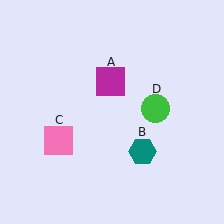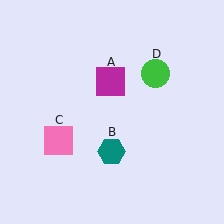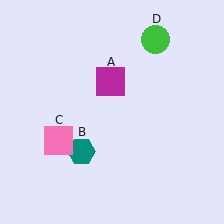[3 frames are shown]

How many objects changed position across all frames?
2 objects changed position: teal hexagon (object B), green circle (object D).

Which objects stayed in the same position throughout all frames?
Magenta square (object A) and pink square (object C) remained stationary.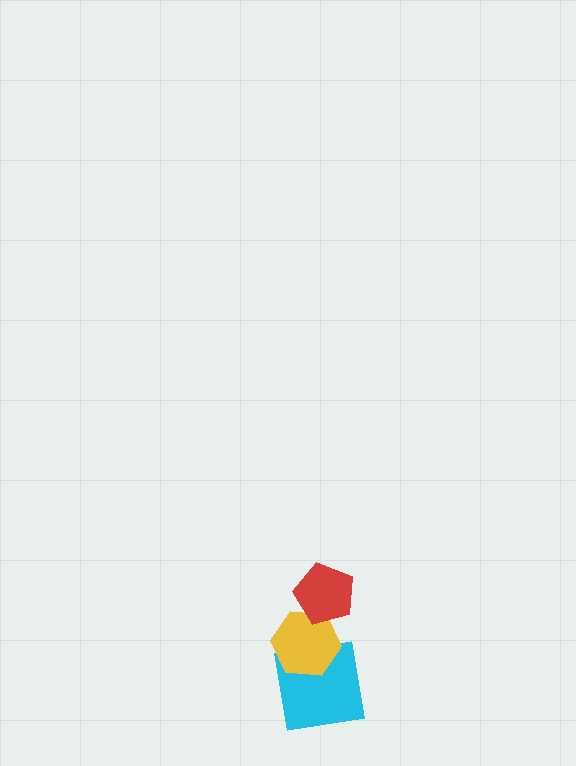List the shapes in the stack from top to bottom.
From top to bottom: the red pentagon, the yellow hexagon, the cyan square.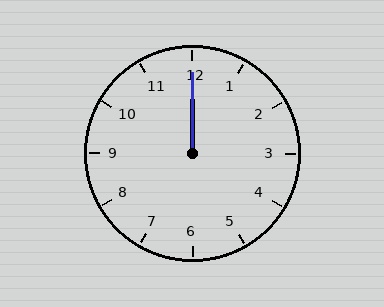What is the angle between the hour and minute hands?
Approximately 0 degrees.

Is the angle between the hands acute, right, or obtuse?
It is acute.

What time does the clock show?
12:00.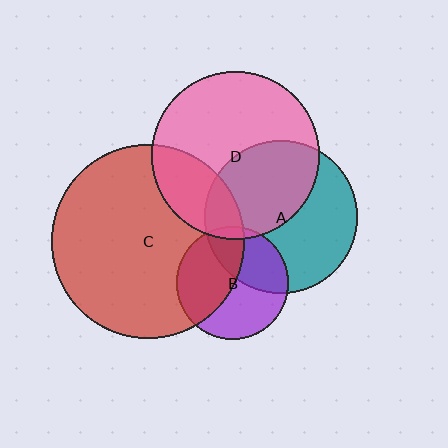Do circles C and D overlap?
Yes.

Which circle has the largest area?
Circle C (red).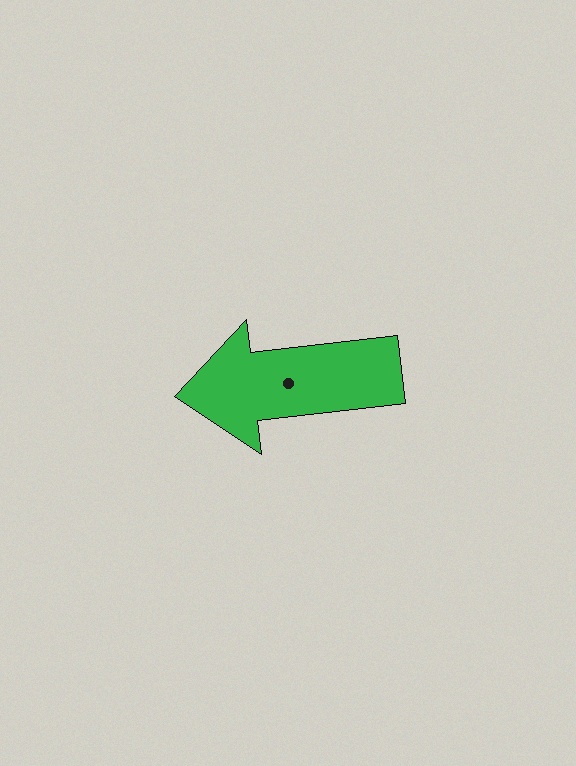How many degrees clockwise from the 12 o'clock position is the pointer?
Approximately 263 degrees.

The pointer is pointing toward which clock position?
Roughly 9 o'clock.